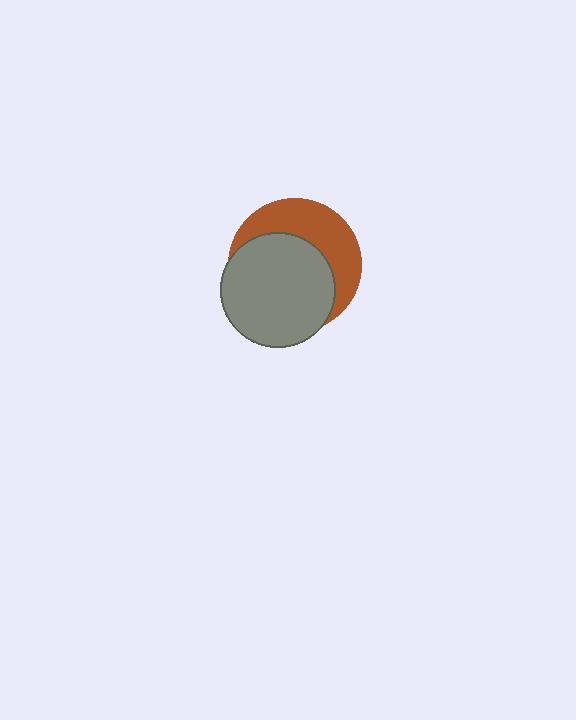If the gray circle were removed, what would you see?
You would see the complete brown circle.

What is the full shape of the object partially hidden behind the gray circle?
The partially hidden object is a brown circle.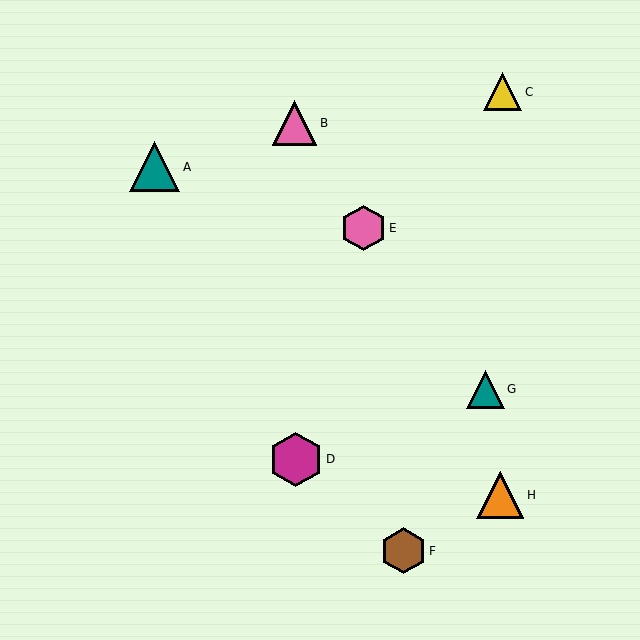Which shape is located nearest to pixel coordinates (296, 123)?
The pink triangle (labeled B) at (294, 123) is nearest to that location.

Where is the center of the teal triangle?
The center of the teal triangle is at (485, 389).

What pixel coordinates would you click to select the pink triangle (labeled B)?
Click at (294, 123) to select the pink triangle B.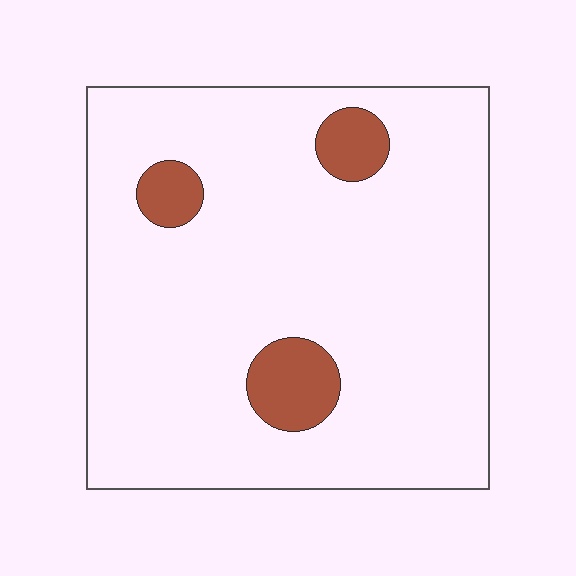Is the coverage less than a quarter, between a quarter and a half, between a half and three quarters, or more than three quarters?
Less than a quarter.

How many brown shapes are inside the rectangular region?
3.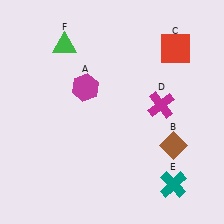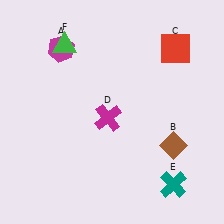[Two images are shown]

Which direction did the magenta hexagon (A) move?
The magenta hexagon (A) moved up.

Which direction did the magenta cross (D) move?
The magenta cross (D) moved left.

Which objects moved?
The objects that moved are: the magenta hexagon (A), the magenta cross (D).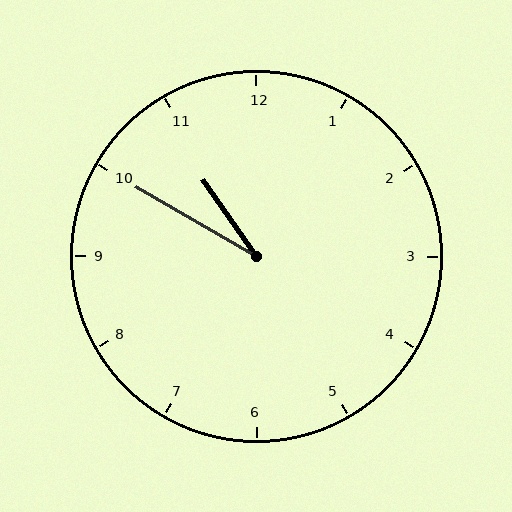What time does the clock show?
10:50.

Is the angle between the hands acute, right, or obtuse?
It is acute.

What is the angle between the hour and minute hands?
Approximately 25 degrees.